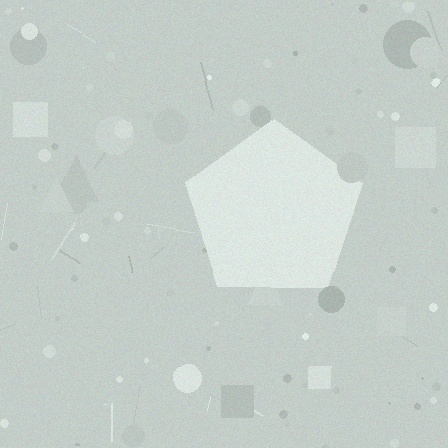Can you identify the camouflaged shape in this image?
The camouflaged shape is a pentagon.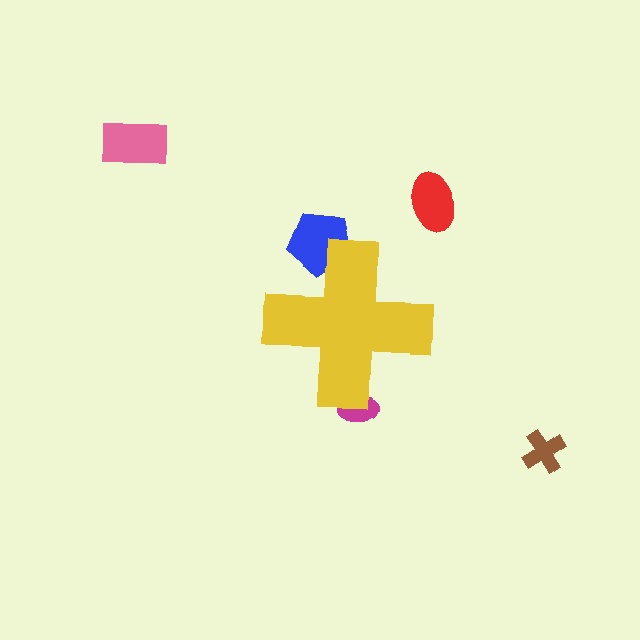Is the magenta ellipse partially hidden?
Yes, the magenta ellipse is partially hidden behind the yellow cross.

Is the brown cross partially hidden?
No, the brown cross is fully visible.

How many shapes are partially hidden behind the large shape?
2 shapes are partially hidden.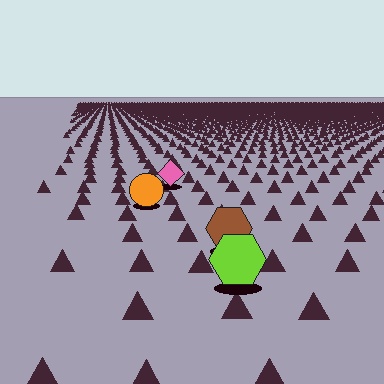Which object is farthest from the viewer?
The pink diamond is farthest from the viewer. It appears smaller and the ground texture around it is denser.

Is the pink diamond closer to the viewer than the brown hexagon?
No. The brown hexagon is closer — you can tell from the texture gradient: the ground texture is coarser near it.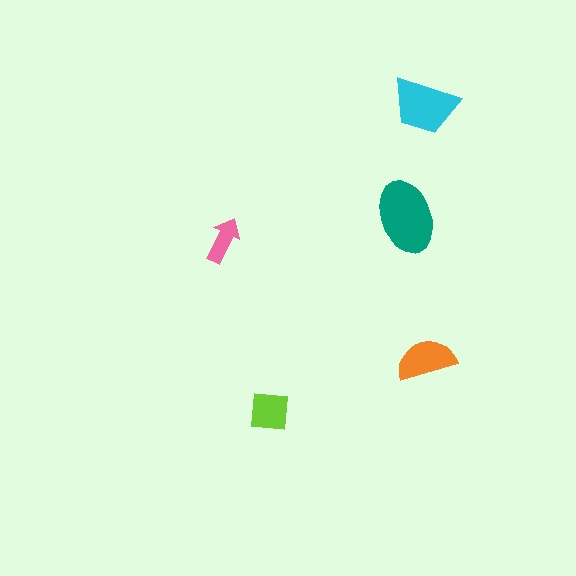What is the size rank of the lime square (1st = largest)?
4th.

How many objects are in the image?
There are 5 objects in the image.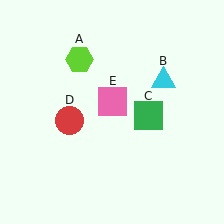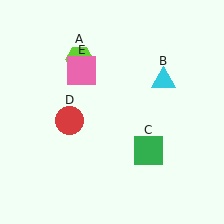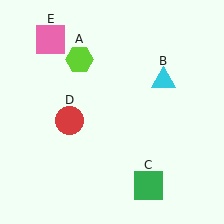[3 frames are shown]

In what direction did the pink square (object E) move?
The pink square (object E) moved up and to the left.